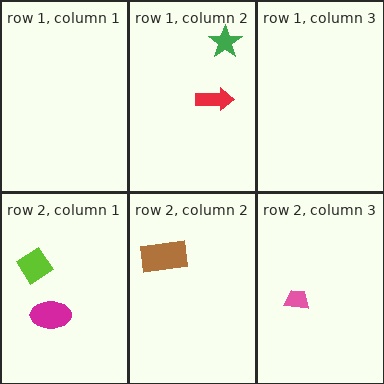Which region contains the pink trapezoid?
The row 2, column 3 region.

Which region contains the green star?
The row 1, column 2 region.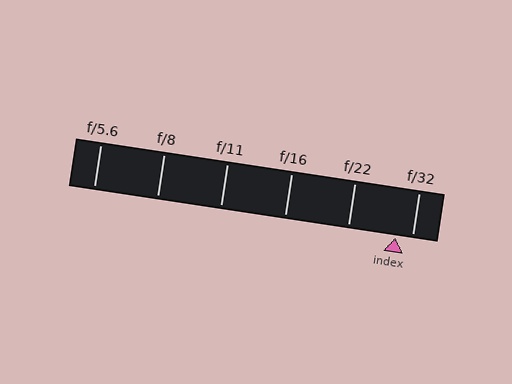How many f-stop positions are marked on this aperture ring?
There are 6 f-stop positions marked.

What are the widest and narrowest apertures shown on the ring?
The widest aperture shown is f/5.6 and the narrowest is f/32.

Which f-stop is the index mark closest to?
The index mark is closest to f/32.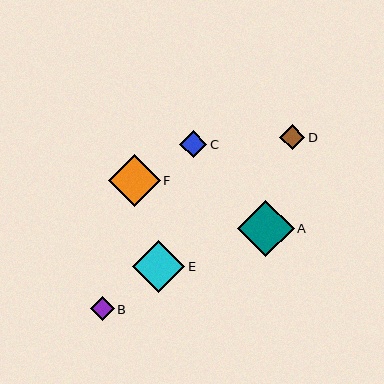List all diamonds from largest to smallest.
From largest to smallest: A, F, E, C, D, B.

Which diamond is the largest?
Diamond A is the largest with a size of approximately 57 pixels.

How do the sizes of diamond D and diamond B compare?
Diamond D and diamond B are approximately the same size.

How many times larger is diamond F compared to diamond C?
Diamond F is approximately 1.9 times the size of diamond C.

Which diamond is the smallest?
Diamond B is the smallest with a size of approximately 24 pixels.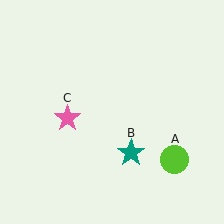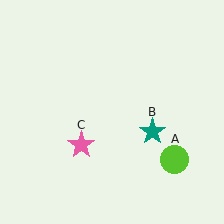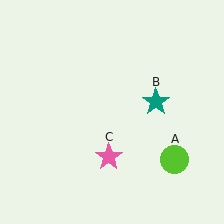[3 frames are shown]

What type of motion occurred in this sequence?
The teal star (object B), pink star (object C) rotated counterclockwise around the center of the scene.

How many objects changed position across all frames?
2 objects changed position: teal star (object B), pink star (object C).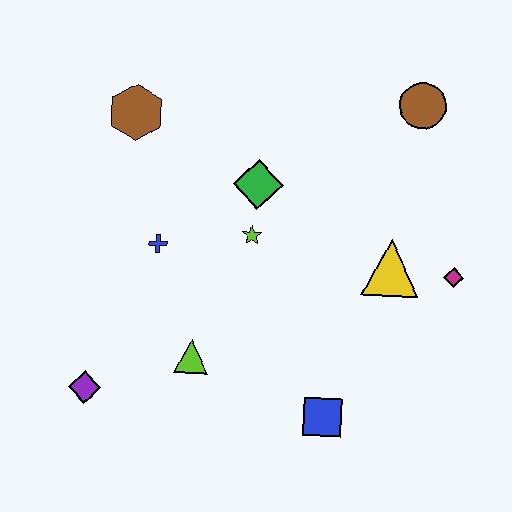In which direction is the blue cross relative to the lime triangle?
The blue cross is above the lime triangle.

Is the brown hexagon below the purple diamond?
No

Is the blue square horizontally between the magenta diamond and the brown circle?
No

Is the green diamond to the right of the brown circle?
No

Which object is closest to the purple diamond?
The lime triangle is closest to the purple diamond.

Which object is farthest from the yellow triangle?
The purple diamond is farthest from the yellow triangle.